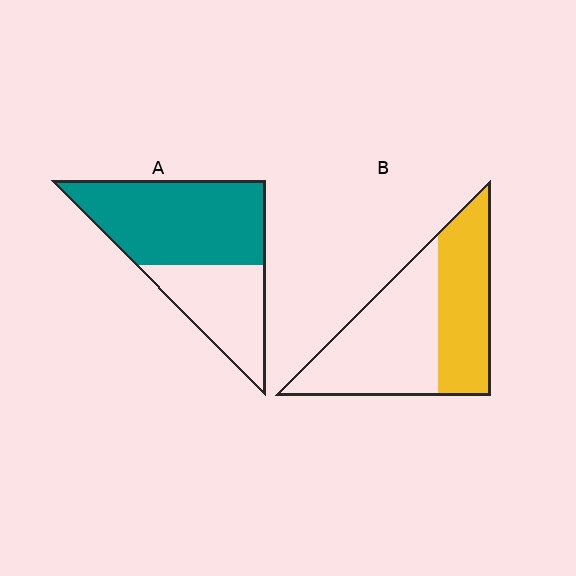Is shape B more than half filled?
No.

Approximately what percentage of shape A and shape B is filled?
A is approximately 65% and B is approximately 45%.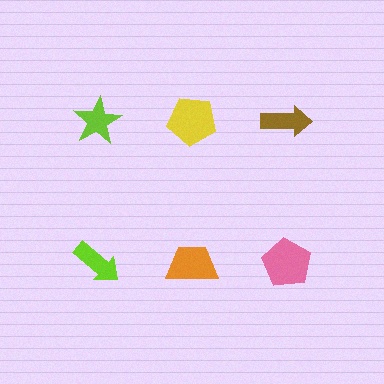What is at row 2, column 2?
An orange trapezoid.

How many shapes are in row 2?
3 shapes.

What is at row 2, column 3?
A pink pentagon.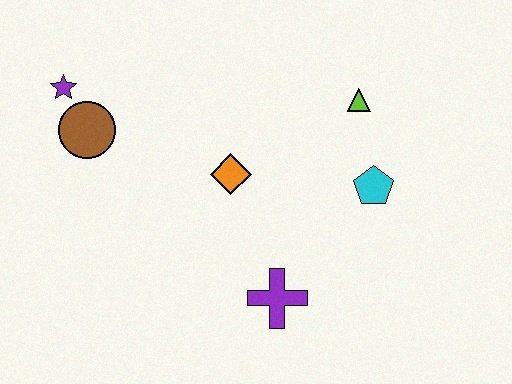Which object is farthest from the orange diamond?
The purple star is farthest from the orange diamond.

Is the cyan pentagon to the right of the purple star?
Yes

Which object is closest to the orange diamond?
The purple cross is closest to the orange diamond.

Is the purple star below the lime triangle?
No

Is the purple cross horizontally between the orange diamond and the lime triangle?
Yes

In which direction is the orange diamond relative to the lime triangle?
The orange diamond is to the left of the lime triangle.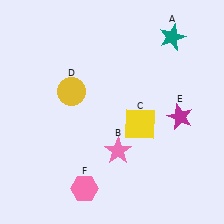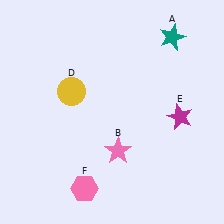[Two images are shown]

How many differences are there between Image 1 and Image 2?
There is 1 difference between the two images.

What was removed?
The yellow square (C) was removed in Image 2.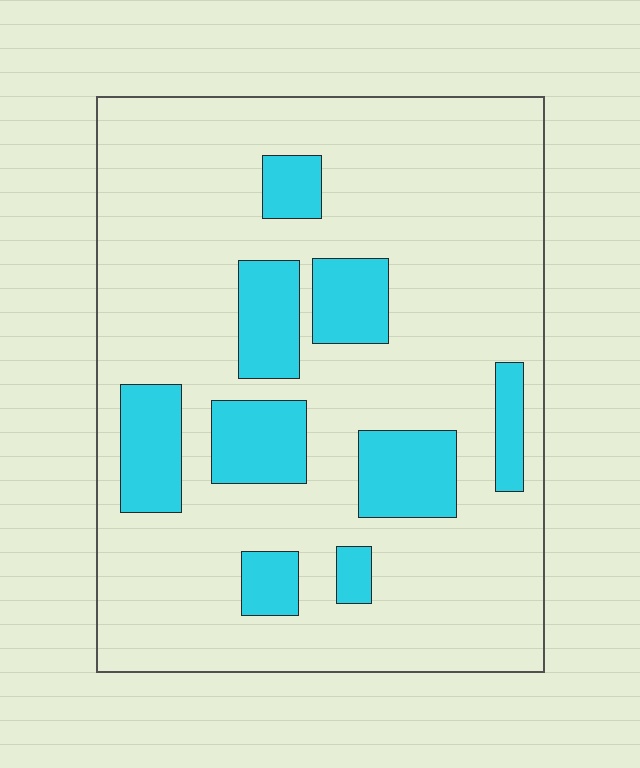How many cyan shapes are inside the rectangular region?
9.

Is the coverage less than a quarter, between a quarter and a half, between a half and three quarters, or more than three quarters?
Less than a quarter.